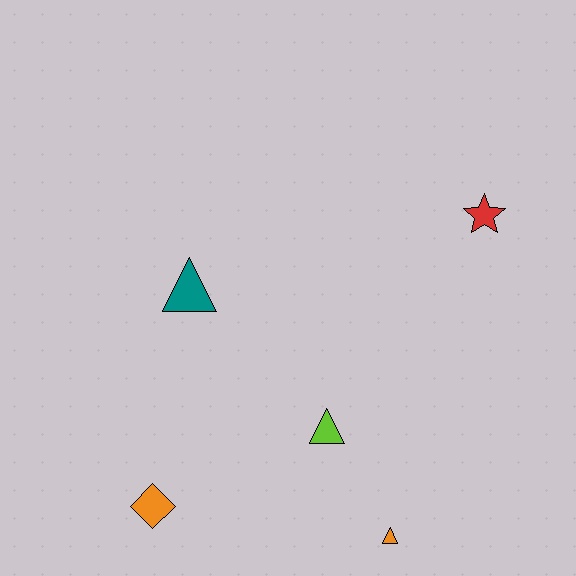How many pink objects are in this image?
There are no pink objects.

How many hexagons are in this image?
There are no hexagons.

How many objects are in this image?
There are 5 objects.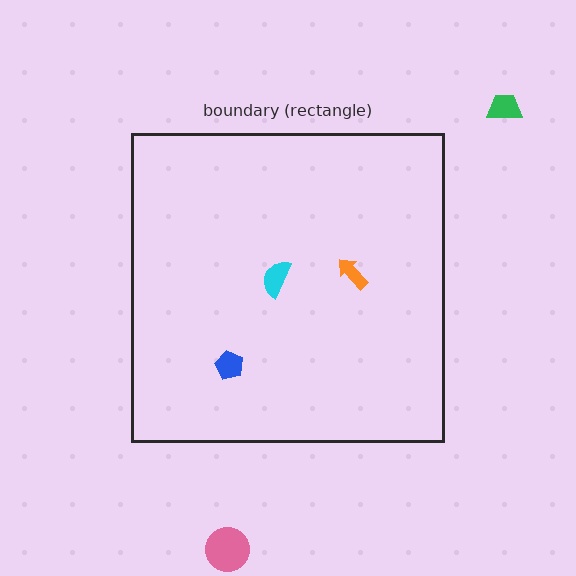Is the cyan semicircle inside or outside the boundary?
Inside.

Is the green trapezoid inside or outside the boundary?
Outside.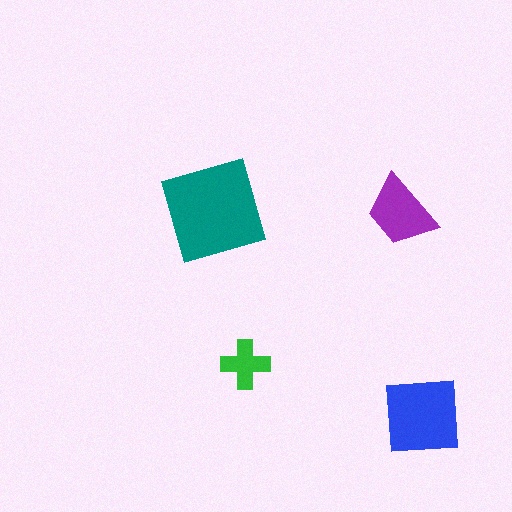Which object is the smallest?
The green cross.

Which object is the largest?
The teal diamond.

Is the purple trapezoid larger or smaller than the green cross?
Larger.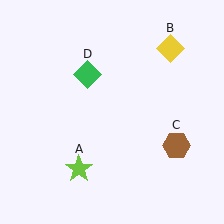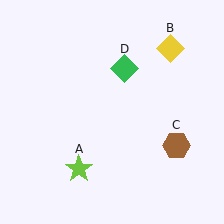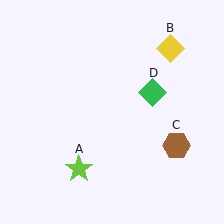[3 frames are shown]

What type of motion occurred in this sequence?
The green diamond (object D) rotated clockwise around the center of the scene.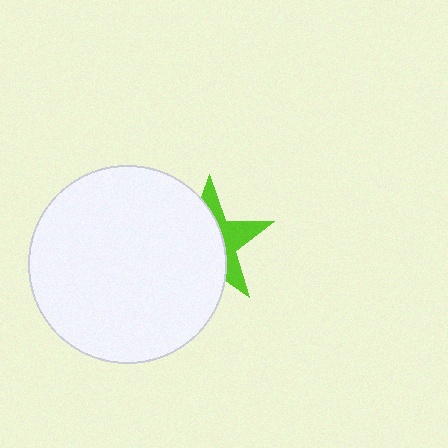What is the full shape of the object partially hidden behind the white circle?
The partially hidden object is a lime star.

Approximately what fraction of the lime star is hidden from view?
Roughly 63% of the lime star is hidden behind the white circle.